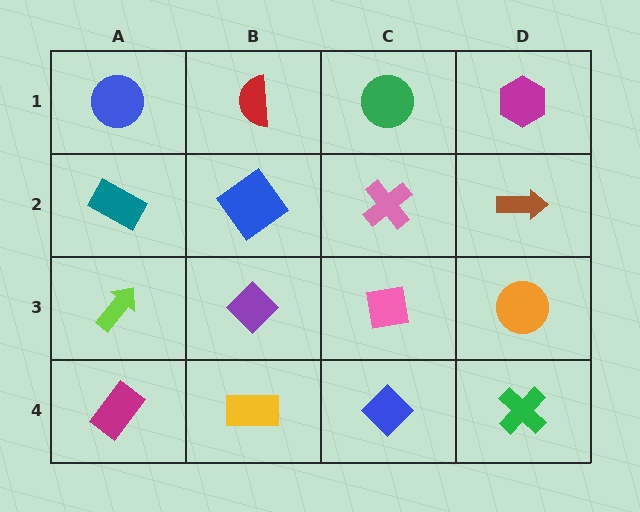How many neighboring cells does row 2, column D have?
3.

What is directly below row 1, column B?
A blue diamond.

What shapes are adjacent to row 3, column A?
A teal rectangle (row 2, column A), a magenta rectangle (row 4, column A), a purple diamond (row 3, column B).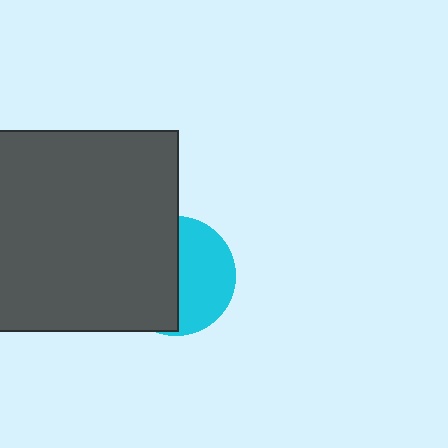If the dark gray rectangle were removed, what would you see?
You would see the complete cyan circle.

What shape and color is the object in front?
The object in front is a dark gray rectangle.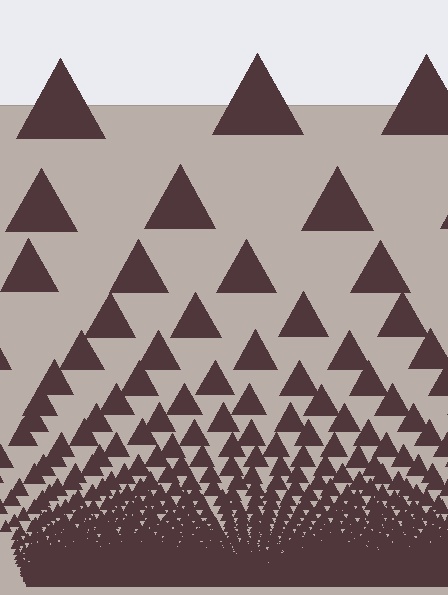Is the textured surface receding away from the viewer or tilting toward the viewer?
The surface appears to tilt toward the viewer. Texture elements get larger and sparser toward the top.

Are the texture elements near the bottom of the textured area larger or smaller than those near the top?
Smaller. The gradient is inverted — elements near the bottom are smaller and denser.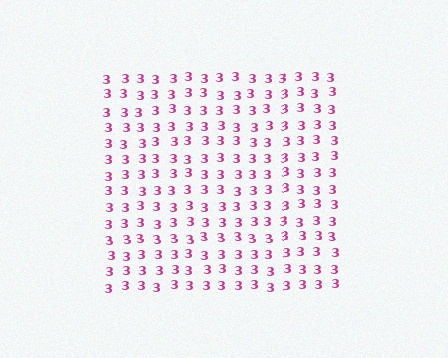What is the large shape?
The large shape is a square.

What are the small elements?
The small elements are digit 3's.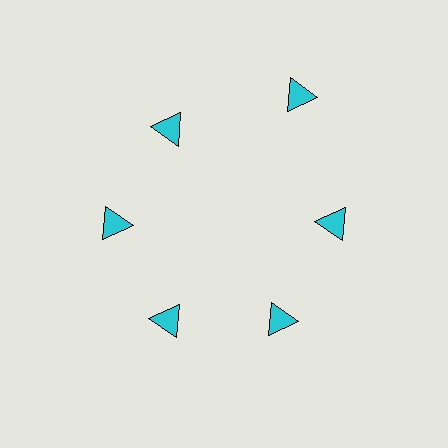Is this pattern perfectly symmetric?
No. The 6 cyan triangles are arranged in a ring, but one element near the 1 o'clock position is pushed outward from the center, breaking the 6-fold rotational symmetry.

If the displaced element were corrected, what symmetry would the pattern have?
It would have 6-fold rotational symmetry — the pattern would map onto itself every 60 degrees.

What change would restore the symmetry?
The symmetry would be restored by moving it inward, back onto the ring so that all 6 triangles sit at equal angles and equal distance from the center.